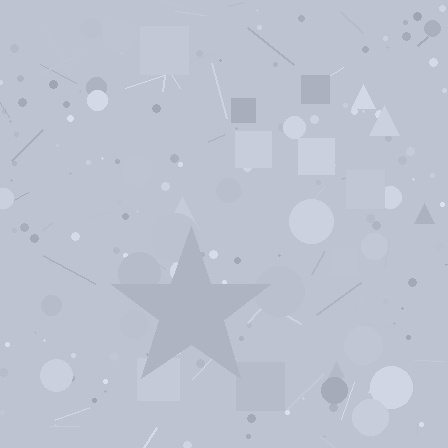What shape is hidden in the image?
A star is hidden in the image.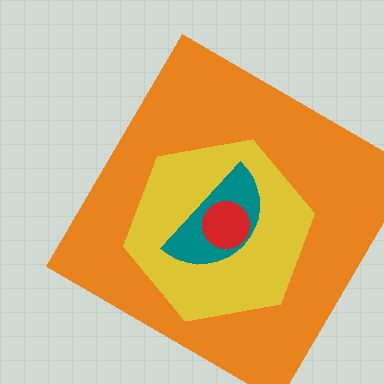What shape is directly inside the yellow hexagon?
The teal semicircle.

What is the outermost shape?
The orange diamond.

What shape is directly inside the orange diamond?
The yellow hexagon.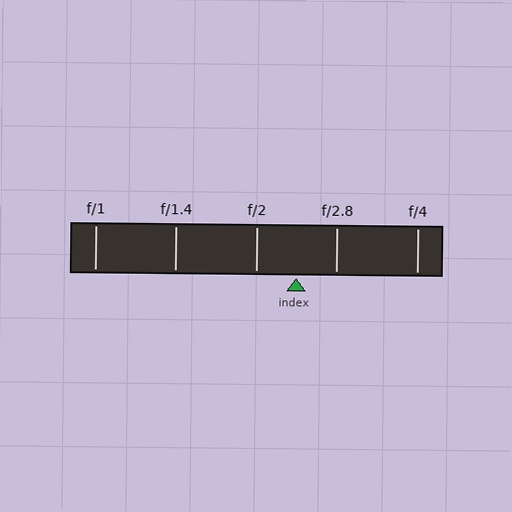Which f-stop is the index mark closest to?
The index mark is closest to f/2.8.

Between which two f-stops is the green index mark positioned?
The index mark is between f/2 and f/2.8.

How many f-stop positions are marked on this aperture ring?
There are 5 f-stop positions marked.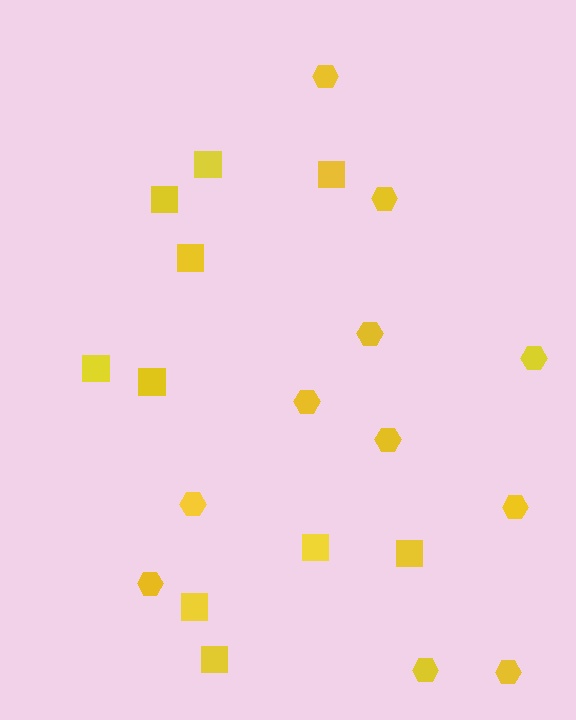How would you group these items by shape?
There are 2 groups: one group of hexagons (11) and one group of squares (10).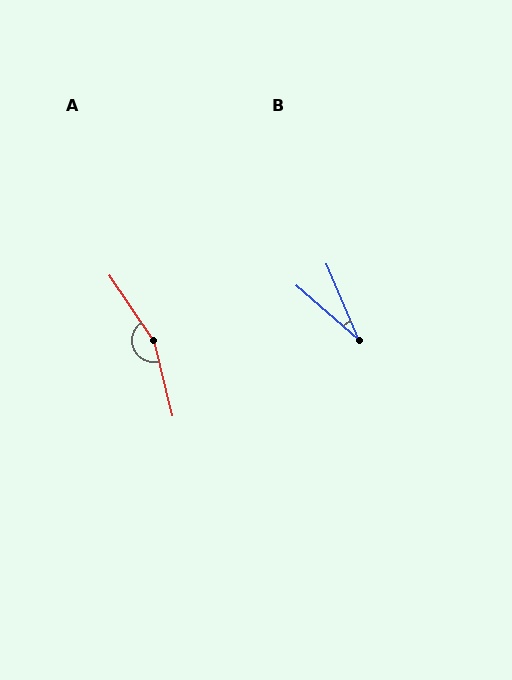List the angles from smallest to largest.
B (26°), A (160°).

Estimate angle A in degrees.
Approximately 160 degrees.